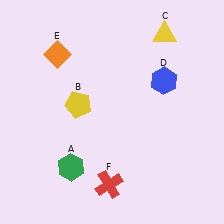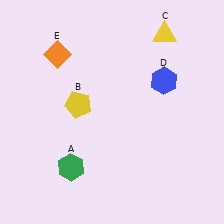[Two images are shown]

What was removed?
The red cross (F) was removed in Image 2.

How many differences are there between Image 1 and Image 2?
There is 1 difference between the two images.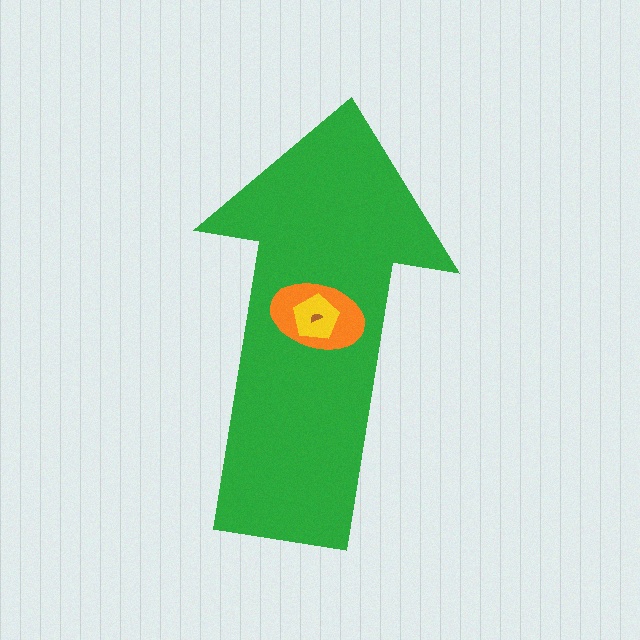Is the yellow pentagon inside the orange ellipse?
Yes.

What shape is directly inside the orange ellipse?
The yellow pentagon.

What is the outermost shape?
The green arrow.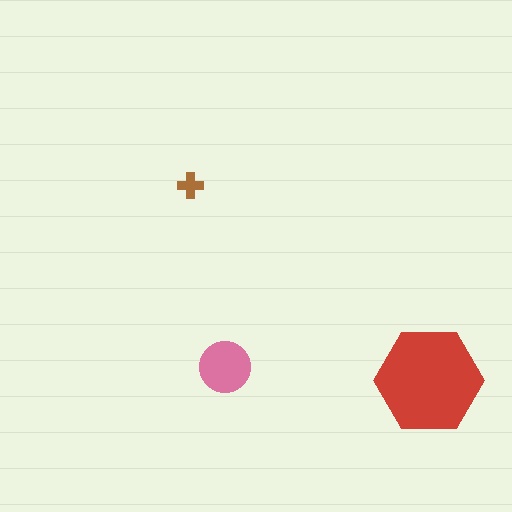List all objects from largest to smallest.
The red hexagon, the pink circle, the brown cross.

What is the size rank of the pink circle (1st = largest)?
2nd.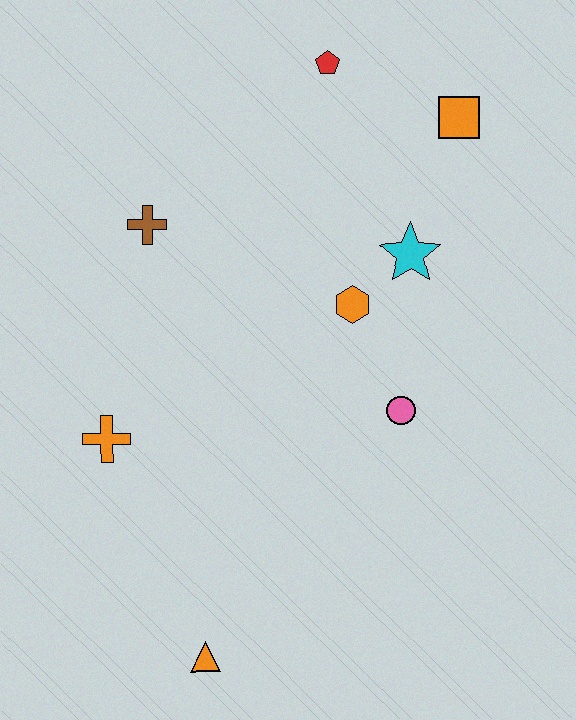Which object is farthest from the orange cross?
The orange square is farthest from the orange cross.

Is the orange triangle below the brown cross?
Yes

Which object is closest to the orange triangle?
The orange cross is closest to the orange triangle.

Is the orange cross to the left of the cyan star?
Yes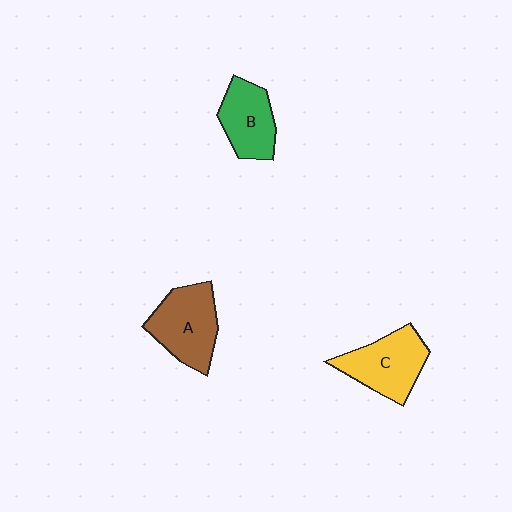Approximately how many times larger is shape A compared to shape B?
Approximately 1.2 times.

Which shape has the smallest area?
Shape B (green).